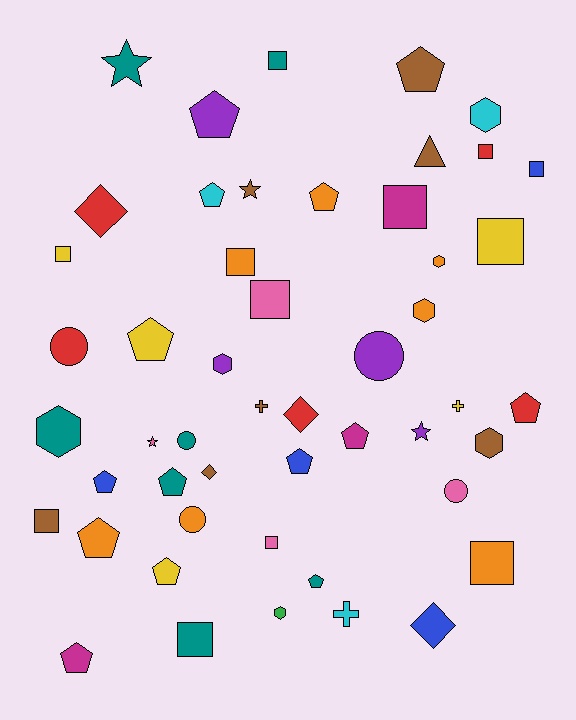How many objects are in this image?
There are 50 objects.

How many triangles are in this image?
There is 1 triangle.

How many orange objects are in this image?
There are 7 orange objects.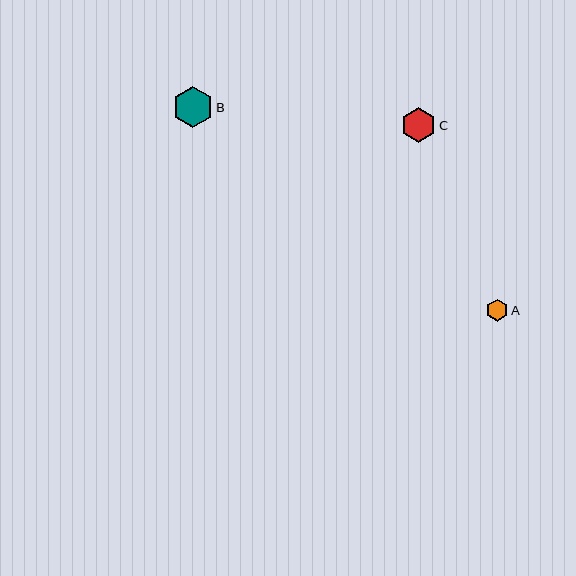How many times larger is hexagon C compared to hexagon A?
Hexagon C is approximately 1.5 times the size of hexagon A.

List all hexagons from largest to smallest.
From largest to smallest: B, C, A.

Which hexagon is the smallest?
Hexagon A is the smallest with a size of approximately 22 pixels.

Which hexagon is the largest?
Hexagon B is the largest with a size of approximately 41 pixels.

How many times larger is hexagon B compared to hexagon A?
Hexagon B is approximately 1.8 times the size of hexagon A.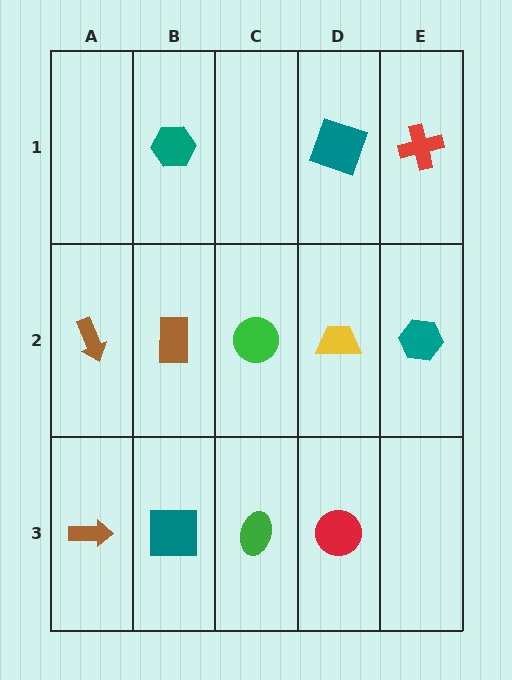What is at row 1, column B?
A teal hexagon.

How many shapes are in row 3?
4 shapes.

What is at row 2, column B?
A brown rectangle.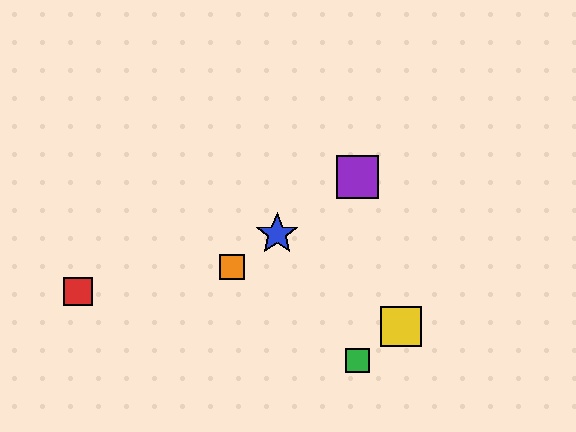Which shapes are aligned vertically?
The green square, the purple square are aligned vertically.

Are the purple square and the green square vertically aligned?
Yes, both are at x≈357.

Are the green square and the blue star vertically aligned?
No, the green square is at x≈357 and the blue star is at x≈277.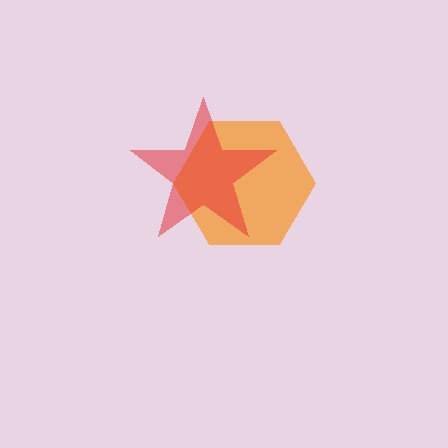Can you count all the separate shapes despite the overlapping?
Yes, there are 2 separate shapes.